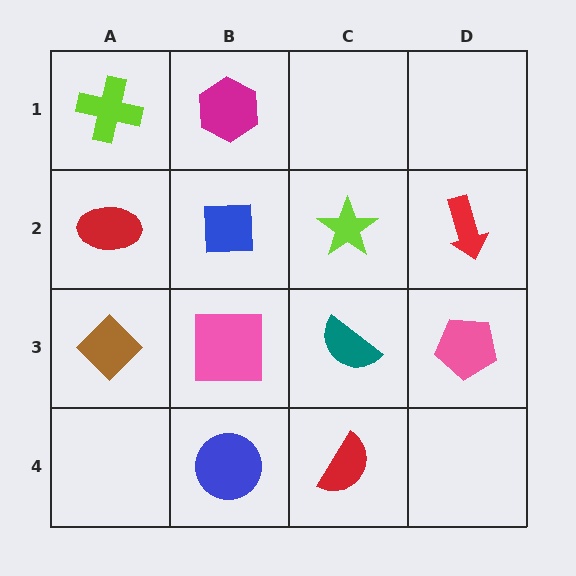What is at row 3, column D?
A pink pentagon.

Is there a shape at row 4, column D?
No, that cell is empty.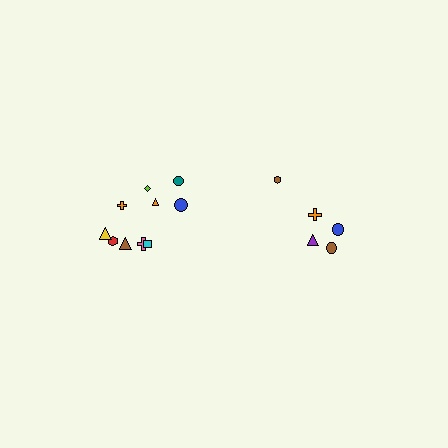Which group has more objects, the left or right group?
The left group.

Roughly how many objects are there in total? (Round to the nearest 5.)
Roughly 15 objects in total.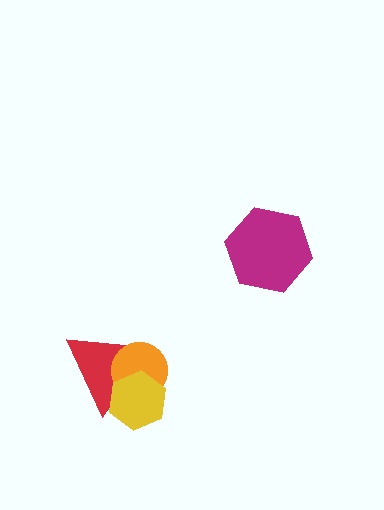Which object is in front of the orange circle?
The yellow hexagon is in front of the orange circle.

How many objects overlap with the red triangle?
2 objects overlap with the red triangle.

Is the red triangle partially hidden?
Yes, it is partially covered by another shape.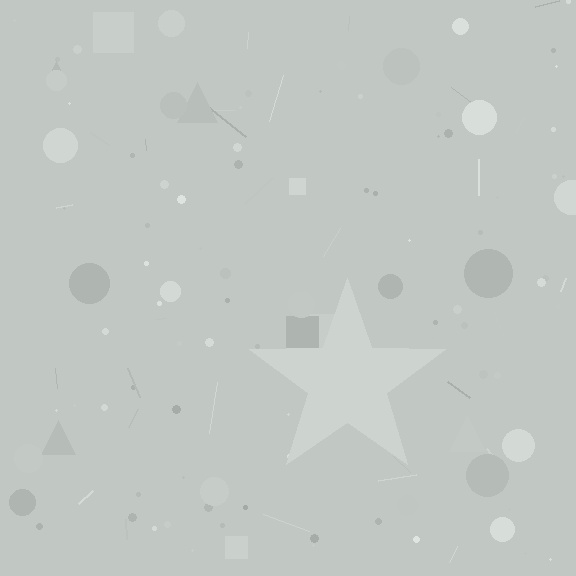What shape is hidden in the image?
A star is hidden in the image.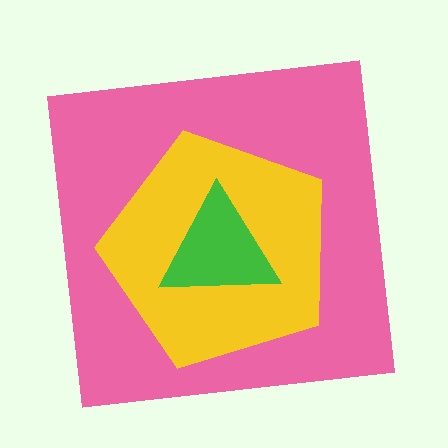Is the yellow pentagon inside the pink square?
Yes.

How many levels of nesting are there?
3.